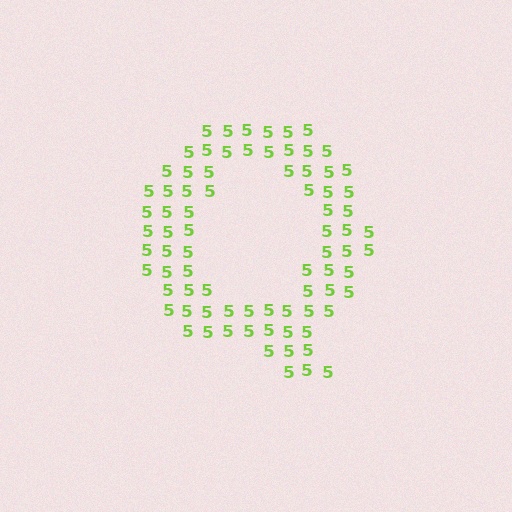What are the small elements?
The small elements are digit 5's.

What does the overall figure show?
The overall figure shows the letter Q.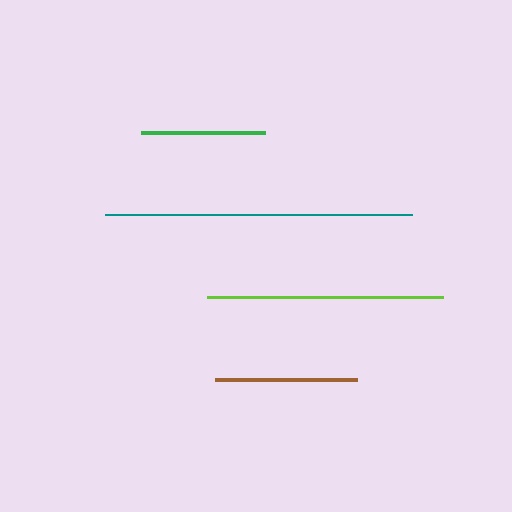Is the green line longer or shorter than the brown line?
The brown line is longer than the green line.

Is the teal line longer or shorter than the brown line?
The teal line is longer than the brown line.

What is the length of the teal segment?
The teal segment is approximately 307 pixels long.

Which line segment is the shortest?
The green line is the shortest at approximately 123 pixels.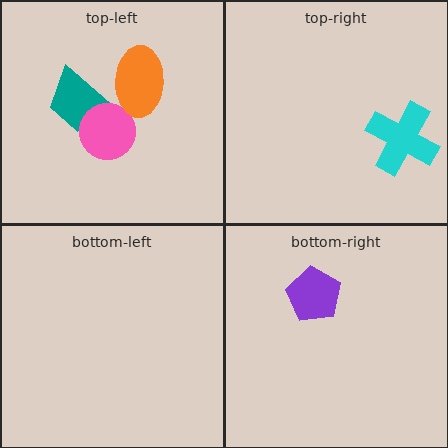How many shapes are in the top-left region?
3.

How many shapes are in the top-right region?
1.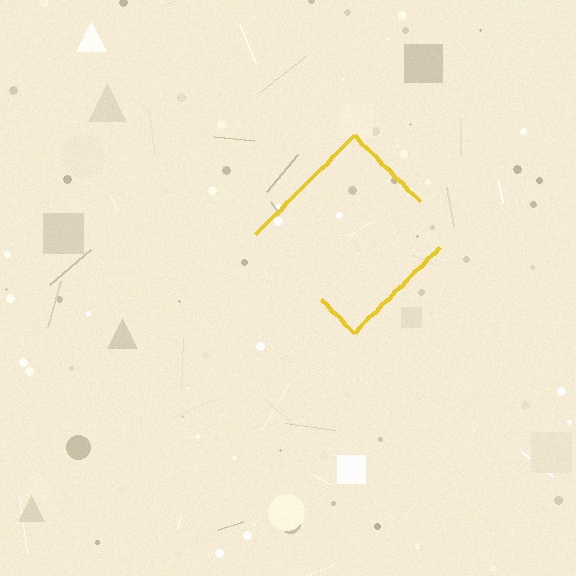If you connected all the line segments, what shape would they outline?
They would outline a diamond.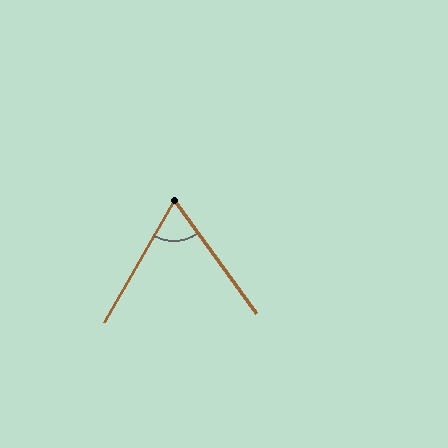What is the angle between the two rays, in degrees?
Approximately 66 degrees.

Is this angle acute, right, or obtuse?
It is acute.